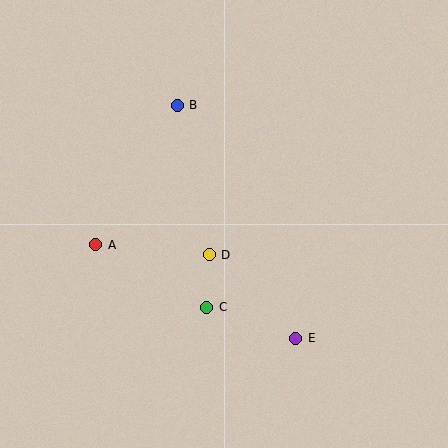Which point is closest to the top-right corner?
Point B is closest to the top-right corner.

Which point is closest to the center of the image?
Point D at (209, 255) is closest to the center.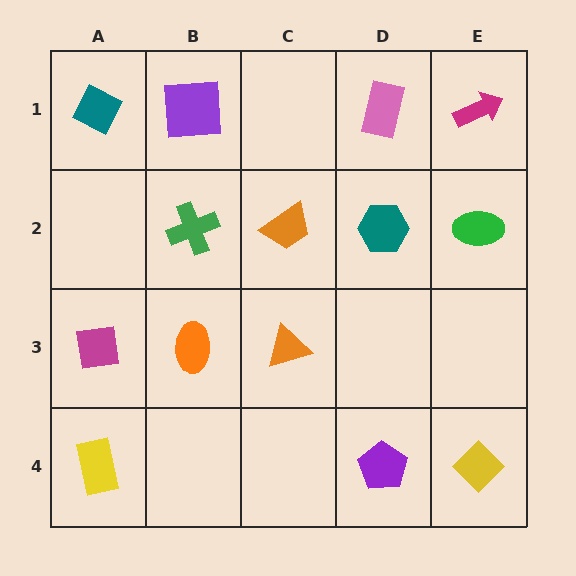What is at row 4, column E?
A yellow diamond.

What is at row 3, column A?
A magenta square.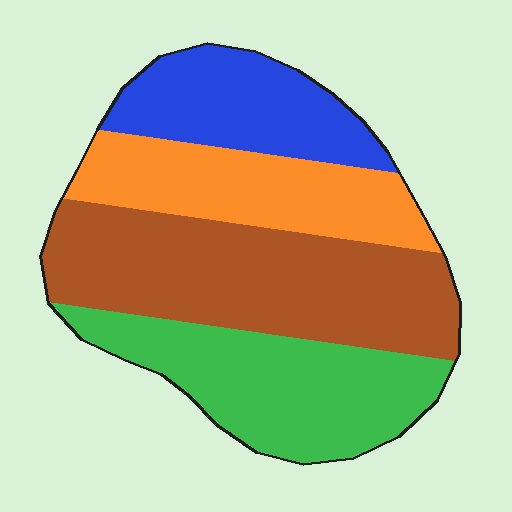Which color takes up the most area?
Brown, at roughly 35%.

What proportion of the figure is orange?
Orange covers about 20% of the figure.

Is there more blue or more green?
Green.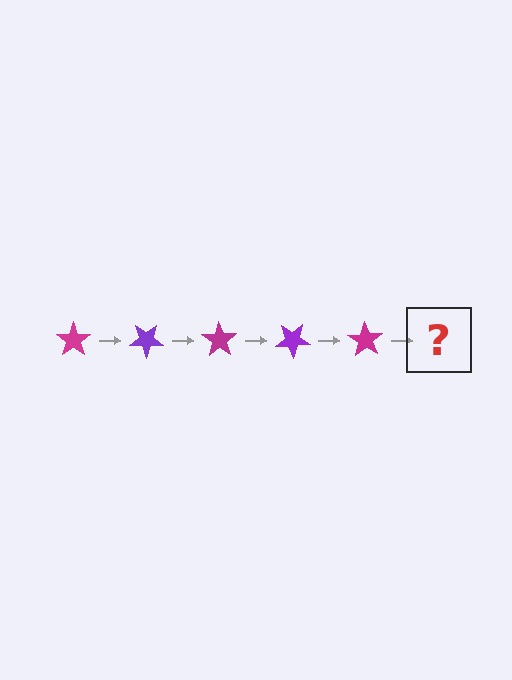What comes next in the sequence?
The next element should be a purple star, rotated 175 degrees from the start.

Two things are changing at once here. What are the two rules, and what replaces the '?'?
The two rules are that it rotates 35 degrees each step and the color cycles through magenta and purple. The '?' should be a purple star, rotated 175 degrees from the start.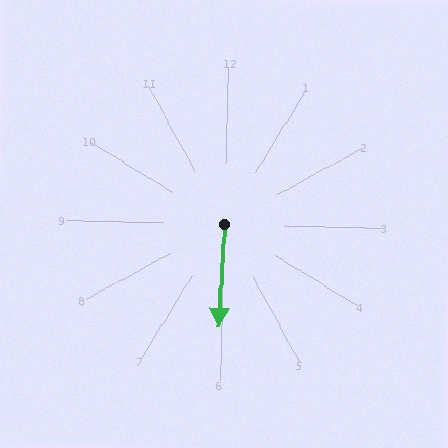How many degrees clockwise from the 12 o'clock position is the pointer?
Approximately 182 degrees.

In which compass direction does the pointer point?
South.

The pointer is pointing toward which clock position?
Roughly 6 o'clock.